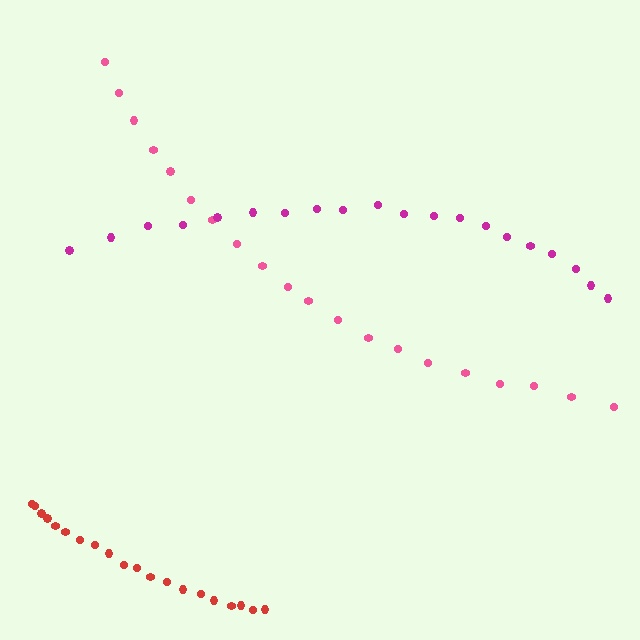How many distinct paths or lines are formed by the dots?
There are 3 distinct paths.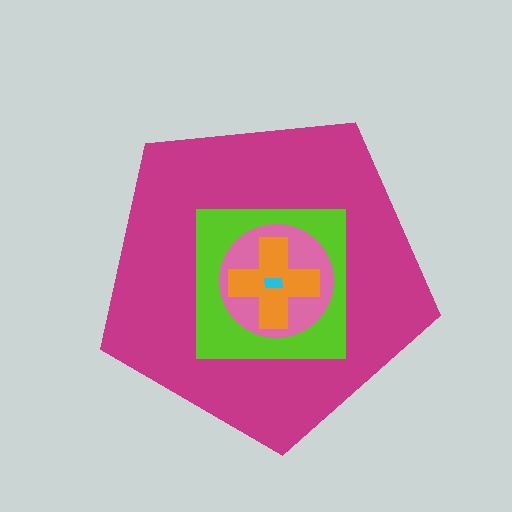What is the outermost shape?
The magenta pentagon.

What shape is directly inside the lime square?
The pink circle.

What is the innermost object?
The cyan rectangle.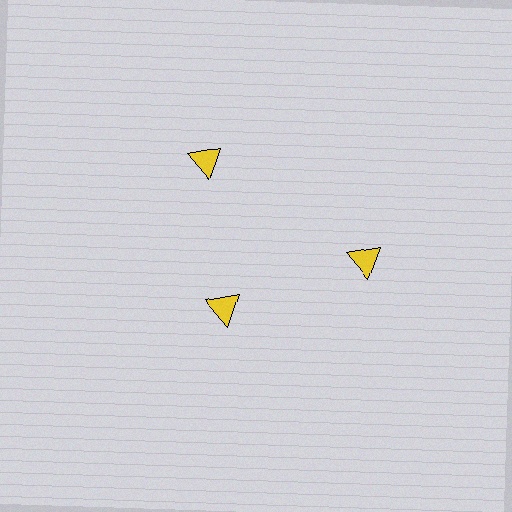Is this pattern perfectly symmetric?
No. The 3 yellow triangles are arranged in a ring, but one element near the 7 o'clock position is pulled inward toward the center, breaking the 3-fold rotational symmetry.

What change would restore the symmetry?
The symmetry would be restored by moving it outward, back onto the ring so that all 3 triangles sit at equal angles and equal distance from the center.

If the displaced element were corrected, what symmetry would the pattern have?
It would have 3-fold rotational symmetry — the pattern would map onto itself every 120 degrees.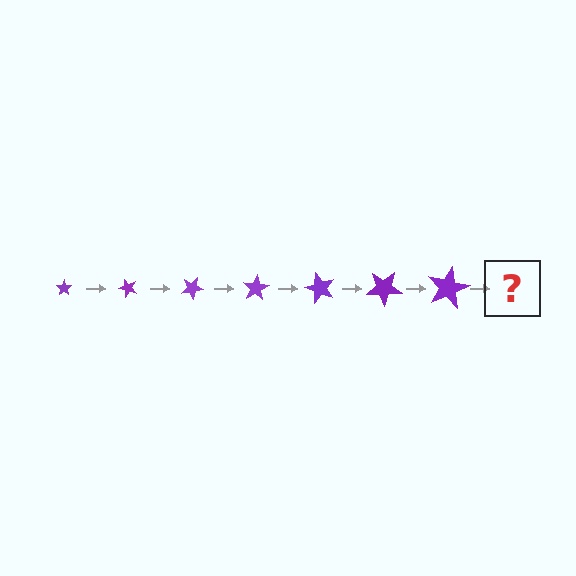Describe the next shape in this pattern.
It should be a star, larger than the previous one and rotated 350 degrees from the start.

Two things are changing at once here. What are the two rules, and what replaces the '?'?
The two rules are that the star grows larger each step and it rotates 50 degrees each step. The '?' should be a star, larger than the previous one and rotated 350 degrees from the start.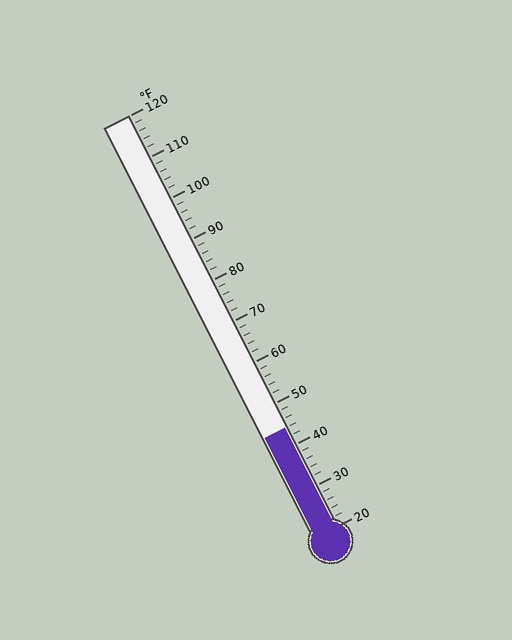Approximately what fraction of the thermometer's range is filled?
The thermometer is filled to approximately 25% of its range.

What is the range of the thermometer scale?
The thermometer scale ranges from 20°F to 120°F.